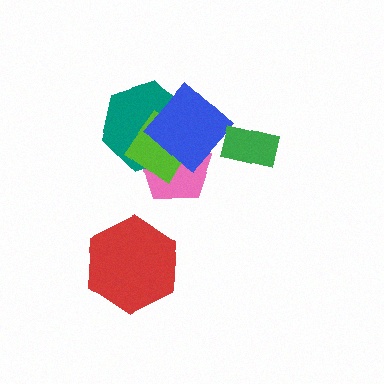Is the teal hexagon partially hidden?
Yes, it is partially covered by another shape.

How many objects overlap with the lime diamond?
3 objects overlap with the lime diamond.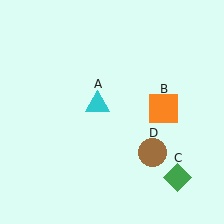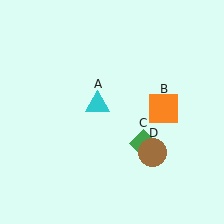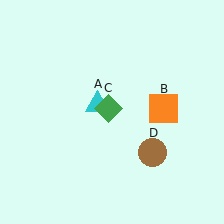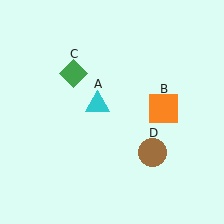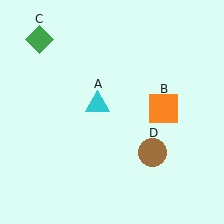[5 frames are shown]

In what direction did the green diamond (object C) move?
The green diamond (object C) moved up and to the left.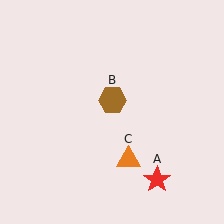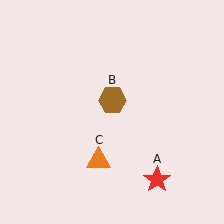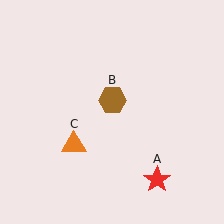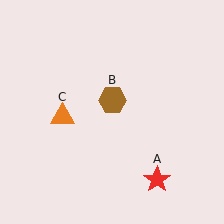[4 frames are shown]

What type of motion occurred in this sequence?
The orange triangle (object C) rotated clockwise around the center of the scene.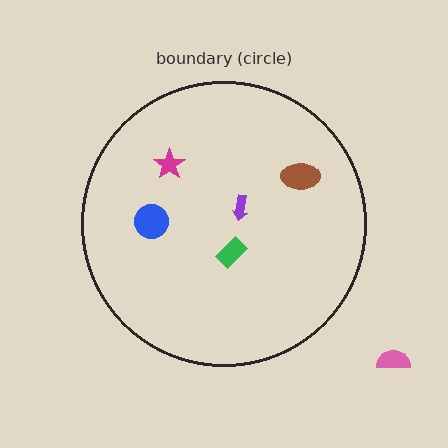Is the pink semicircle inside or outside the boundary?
Outside.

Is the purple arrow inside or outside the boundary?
Inside.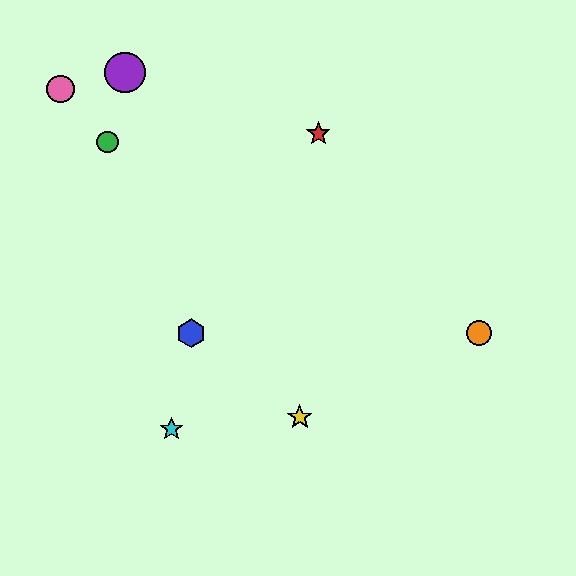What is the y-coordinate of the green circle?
The green circle is at y≈142.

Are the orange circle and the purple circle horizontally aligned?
No, the orange circle is at y≈333 and the purple circle is at y≈72.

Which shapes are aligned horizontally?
The blue hexagon, the orange circle are aligned horizontally.